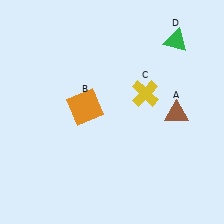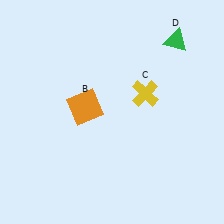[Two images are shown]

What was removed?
The brown triangle (A) was removed in Image 2.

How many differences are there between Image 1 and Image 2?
There is 1 difference between the two images.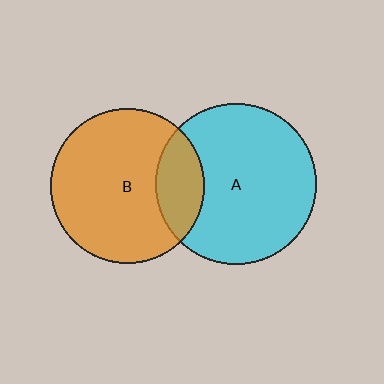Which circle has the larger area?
Circle A (cyan).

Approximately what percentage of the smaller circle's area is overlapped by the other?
Approximately 20%.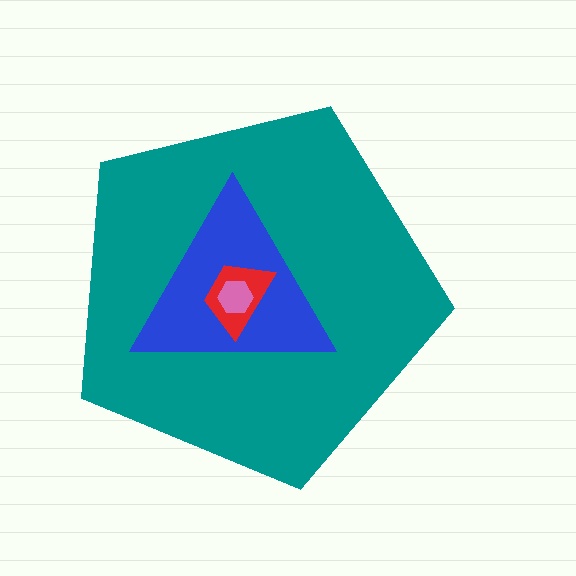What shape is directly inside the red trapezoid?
The pink hexagon.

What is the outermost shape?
The teal pentagon.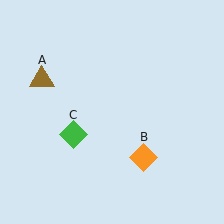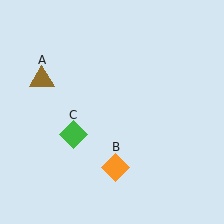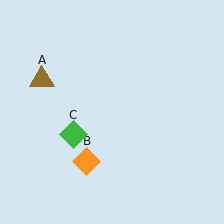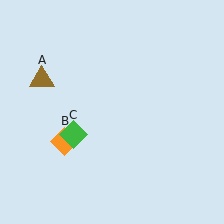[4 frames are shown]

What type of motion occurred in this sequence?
The orange diamond (object B) rotated clockwise around the center of the scene.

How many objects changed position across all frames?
1 object changed position: orange diamond (object B).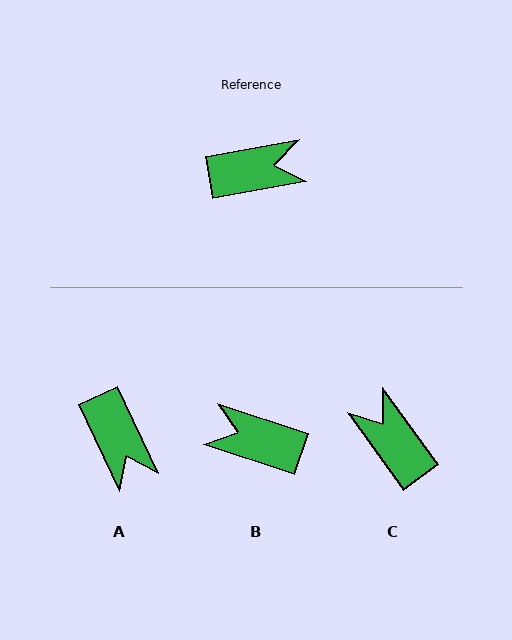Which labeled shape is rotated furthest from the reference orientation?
B, about 152 degrees away.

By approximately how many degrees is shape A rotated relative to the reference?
Approximately 75 degrees clockwise.